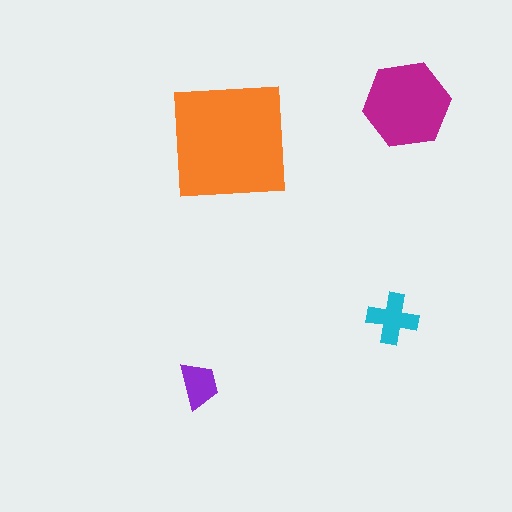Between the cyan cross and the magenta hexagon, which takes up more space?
The magenta hexagon.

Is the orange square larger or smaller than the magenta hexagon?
Larger.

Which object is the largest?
The orange square.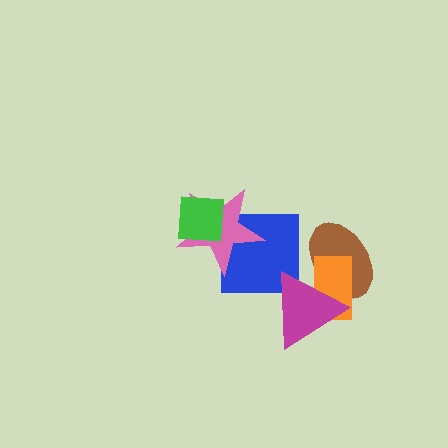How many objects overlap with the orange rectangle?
2 objects overlap with the orange rectangle.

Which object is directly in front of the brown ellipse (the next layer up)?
The orange rectangle is directly in front of the brown ellipse.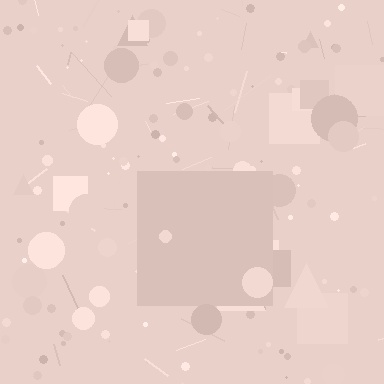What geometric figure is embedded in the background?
A square is embedded in the background.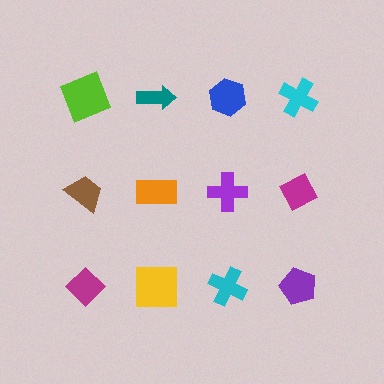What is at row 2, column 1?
A brown trapezoid.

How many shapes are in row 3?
4 shapes.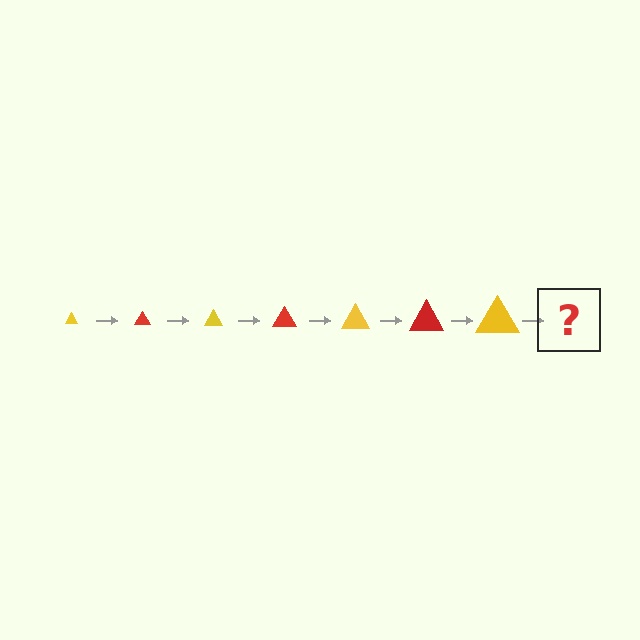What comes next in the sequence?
The next element should be a red triangle, larger than the previous one.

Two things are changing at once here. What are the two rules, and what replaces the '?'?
The two rules are that the triangle grows larger each step and the color cycles through yellow and red. The '?' should be a red triangle, larger than the previous one.